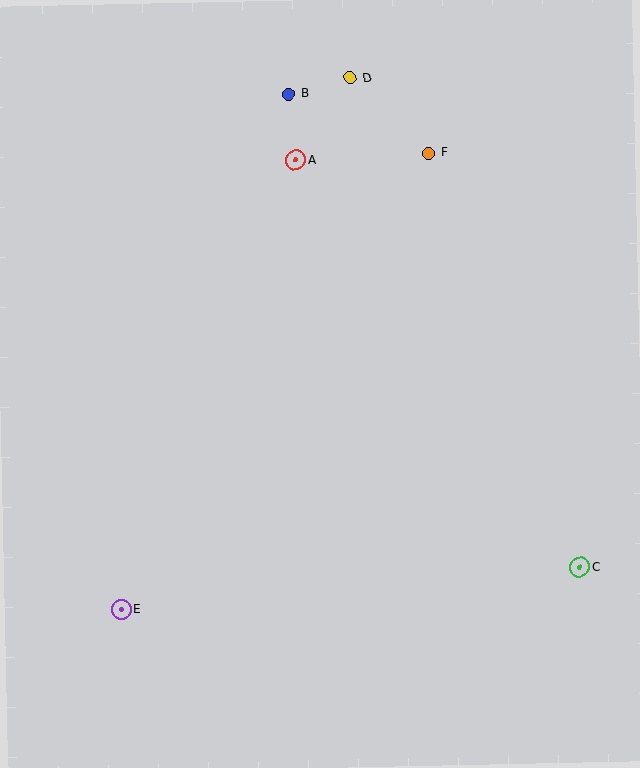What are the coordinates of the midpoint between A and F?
The midpoint between A and F is at (362, 157).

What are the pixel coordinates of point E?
Point E is at (121, 610).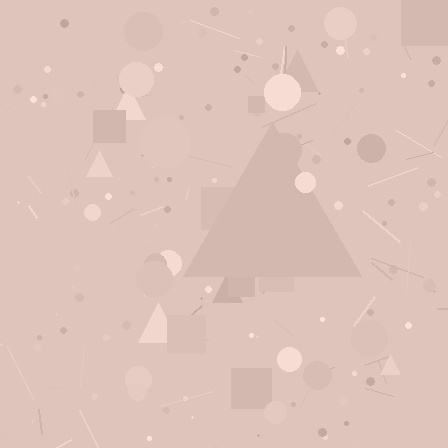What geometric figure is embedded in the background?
A triangle is embedded in the background.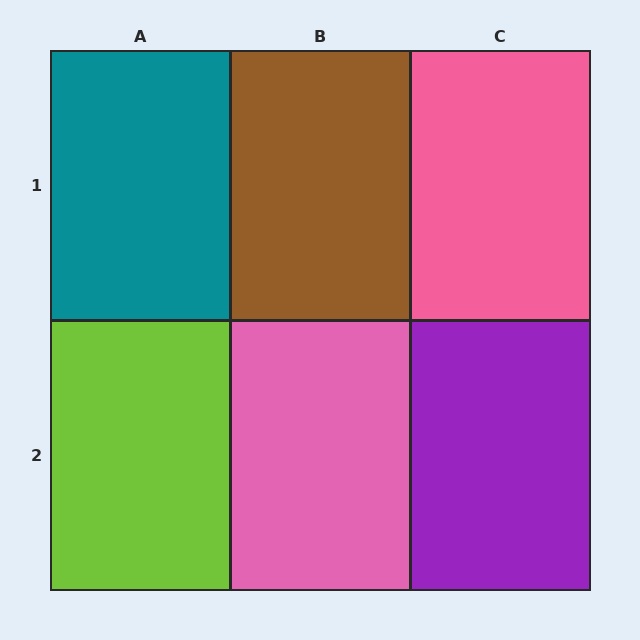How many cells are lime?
1 cell is lime.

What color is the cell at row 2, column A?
Lime.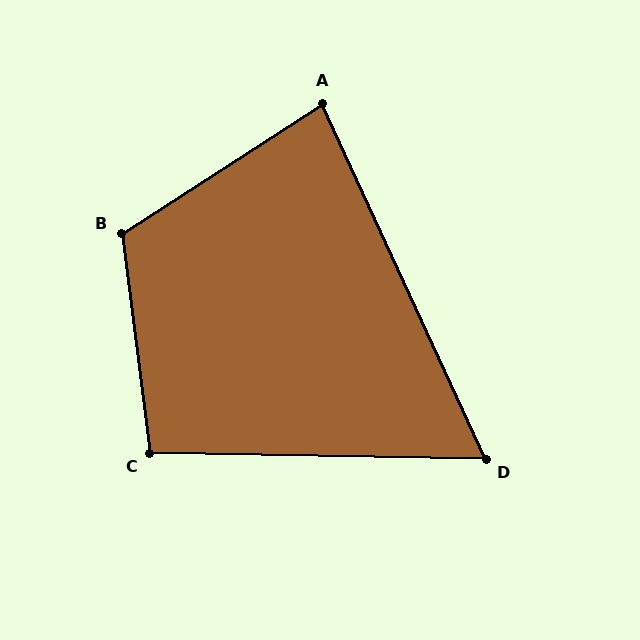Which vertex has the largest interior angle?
B, at approximately 116 degrees.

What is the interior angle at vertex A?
Approximately 82 degrees (acute).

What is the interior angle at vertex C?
Approximately 98 degrees (obtuse).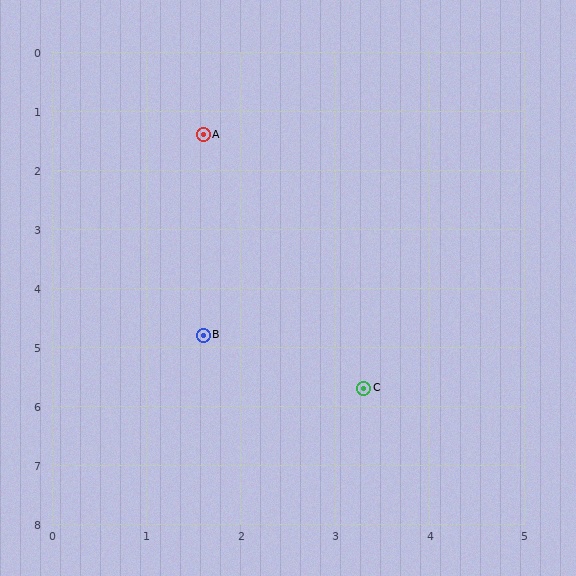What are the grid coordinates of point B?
Point B is at approximately (1.6, 4.8).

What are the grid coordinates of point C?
Point C is at approximately (3.3, 5.7).